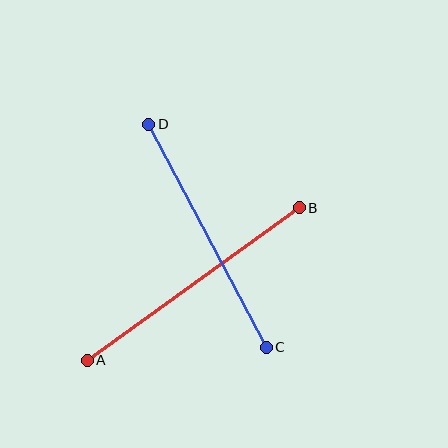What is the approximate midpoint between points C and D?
The midpoint is at approximately (208, 236) pixels.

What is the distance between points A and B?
The distance is approximately 261 pixels.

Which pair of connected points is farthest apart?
Points A and B are farthest apart.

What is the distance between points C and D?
The distance is approximately 252 pixels.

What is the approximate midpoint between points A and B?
The midpoint is at approximately (193, 284) pixels.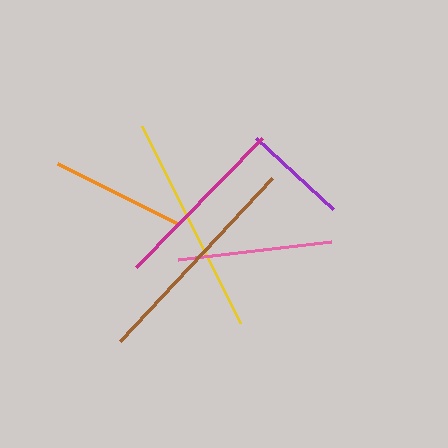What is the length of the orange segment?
The orange segment is approximately 135 pixels long.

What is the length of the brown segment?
The brown segment is approximately 223 pixels long.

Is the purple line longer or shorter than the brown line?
The brown line is longer than the purple line.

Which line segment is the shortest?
The purple line is the shortest at approximately 105 pixels.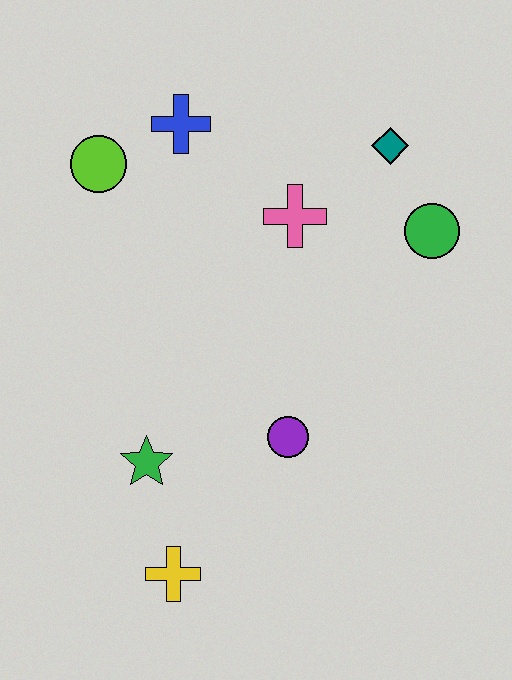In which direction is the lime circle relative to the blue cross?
The lime circle is to the left of the blue cross.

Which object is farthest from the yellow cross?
The teal diamond is farthest from the yellow cross.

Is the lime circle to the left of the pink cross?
Yes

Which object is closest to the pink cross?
The teal diamond is closest to the pink cross.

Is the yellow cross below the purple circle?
Yes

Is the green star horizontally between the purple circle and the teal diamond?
No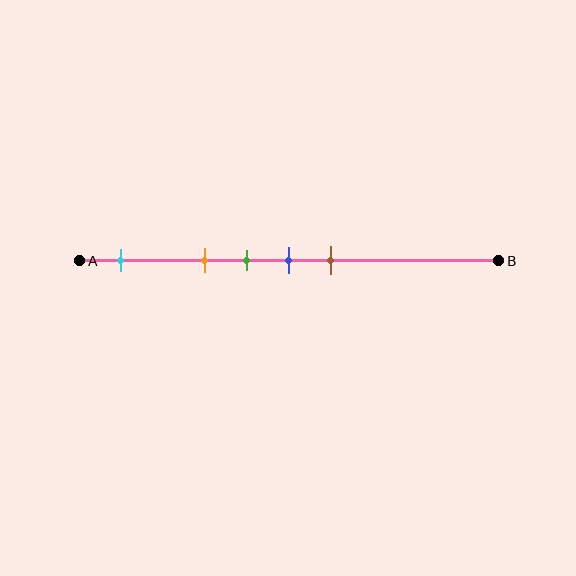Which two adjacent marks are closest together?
The green and blue marks are the closest adjacent pair.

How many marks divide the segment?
There are 5 marks dividing the segment.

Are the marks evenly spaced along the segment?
No, the marks are not evenly spaced.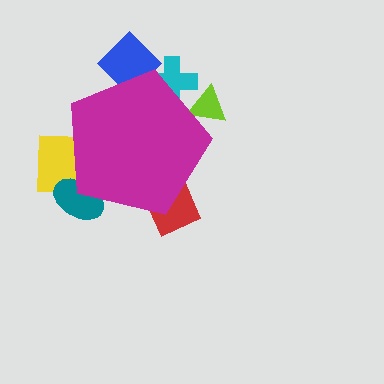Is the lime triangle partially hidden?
Yes, the lime triangle is partially hidden behind the magenta pentagon.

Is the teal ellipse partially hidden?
Yes, the teal ellipse is partially hidden behind the magenta pentagon.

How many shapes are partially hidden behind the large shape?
6 shapes are partially hidden.